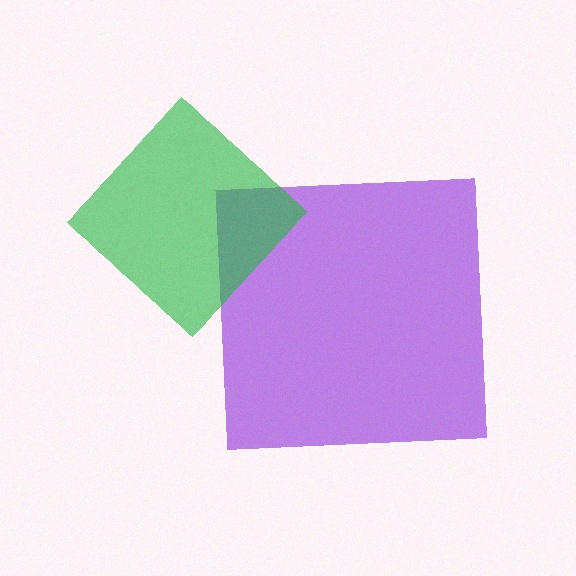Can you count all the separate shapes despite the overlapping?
Yes, there are 2 separate shapes.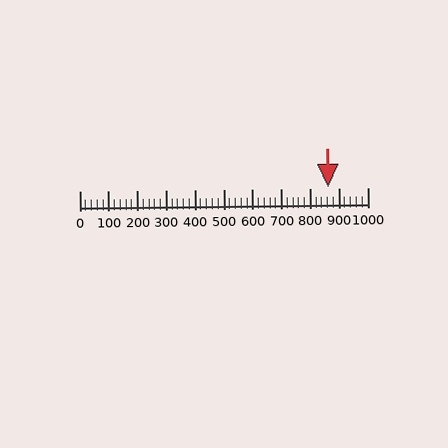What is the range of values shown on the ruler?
The ruler shows values from 0 to 1000.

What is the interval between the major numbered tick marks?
The major tick marks are spaced 100 units apart.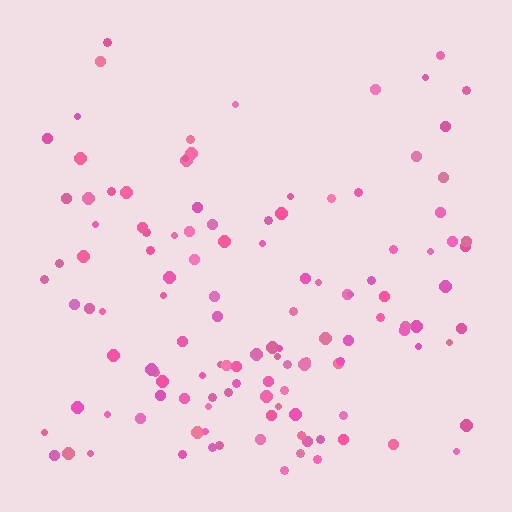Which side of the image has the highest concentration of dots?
The bottom.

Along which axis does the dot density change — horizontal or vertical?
Vertical.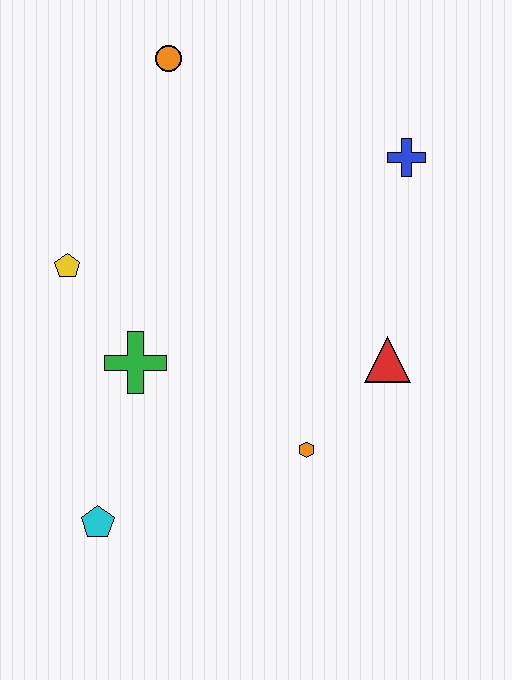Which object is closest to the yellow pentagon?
The green cross is closest to the yellow pentagon.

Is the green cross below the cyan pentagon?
No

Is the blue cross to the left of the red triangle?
No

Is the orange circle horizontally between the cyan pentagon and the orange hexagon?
Yes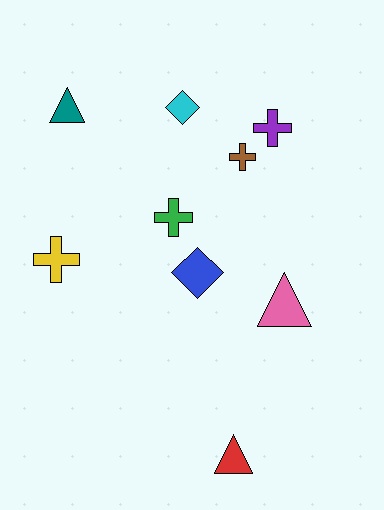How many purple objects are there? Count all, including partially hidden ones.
There is 1 purple object.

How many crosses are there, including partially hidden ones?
There are 4 crosses.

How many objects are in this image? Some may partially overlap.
There are 9 objects.